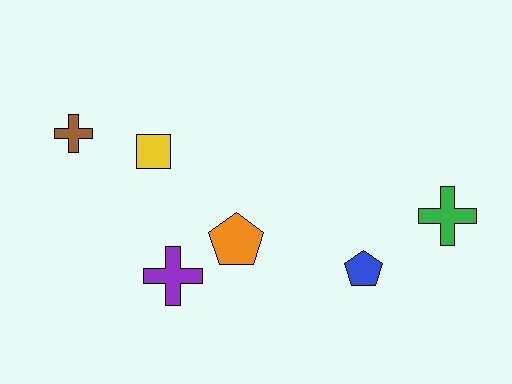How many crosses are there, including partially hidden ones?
There are 3 crosses.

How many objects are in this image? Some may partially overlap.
There are 6 objects.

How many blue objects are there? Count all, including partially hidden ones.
There is 1 blue object.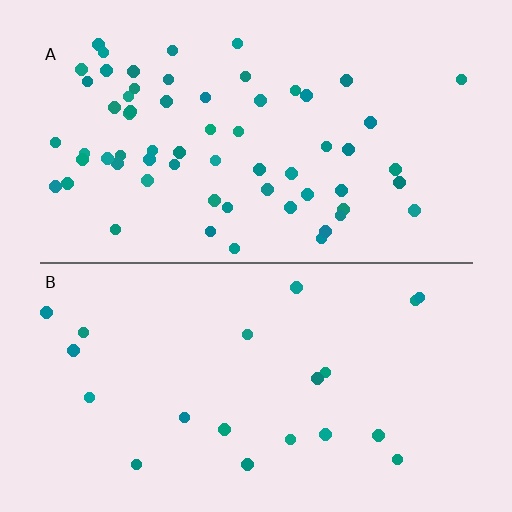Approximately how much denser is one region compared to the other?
Approximately 3.1× — region A over region B.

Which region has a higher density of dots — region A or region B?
A (the top).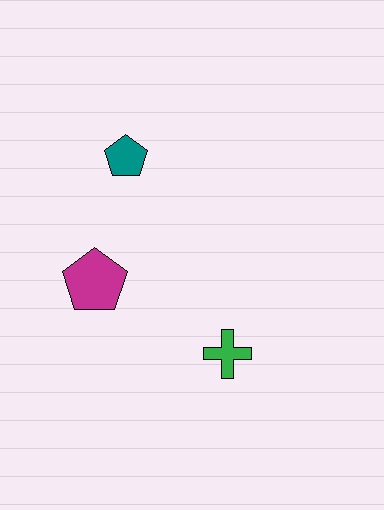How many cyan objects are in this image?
There are no cyan objects.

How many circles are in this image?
There are no circles.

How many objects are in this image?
There are 3 objects.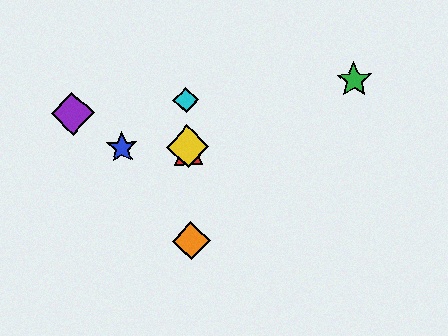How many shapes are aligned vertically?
4 shapes (the red triangle, the yellow diamond, the orange diamond, the cyan diamond) are aligned vertically.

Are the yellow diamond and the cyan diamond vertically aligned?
Yes, both are at x≈187.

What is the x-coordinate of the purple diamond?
The purple diamond is at x≈73.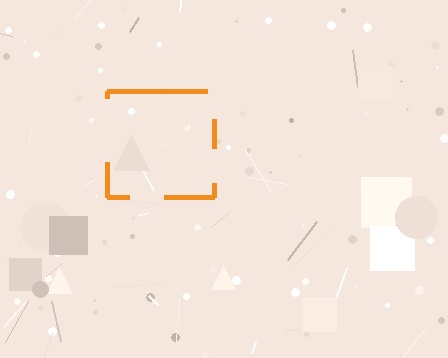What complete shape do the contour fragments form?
The contour fragments form a square.